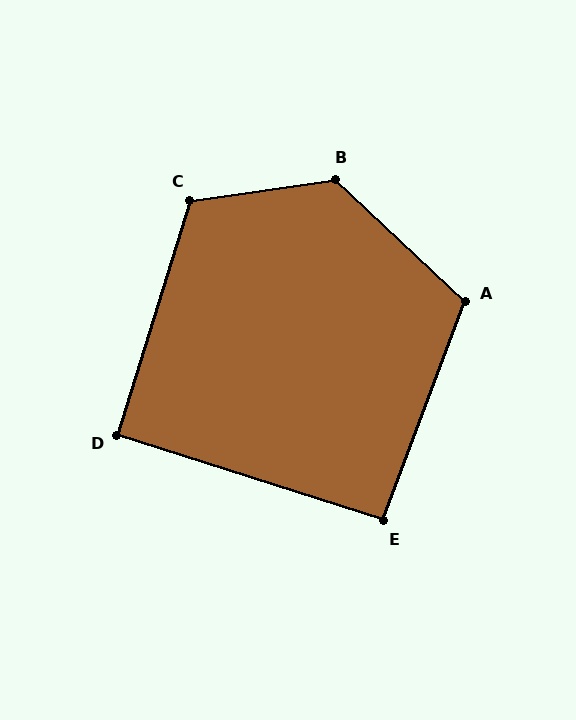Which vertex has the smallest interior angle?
D, at approximately 90 degrees.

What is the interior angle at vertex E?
Approximately 93 degrees (approximately right).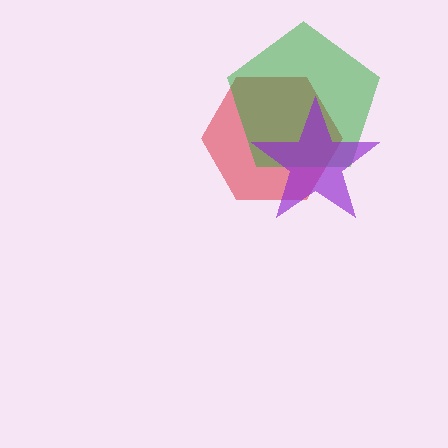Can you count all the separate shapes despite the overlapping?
Yes, there are 3 separate shapes.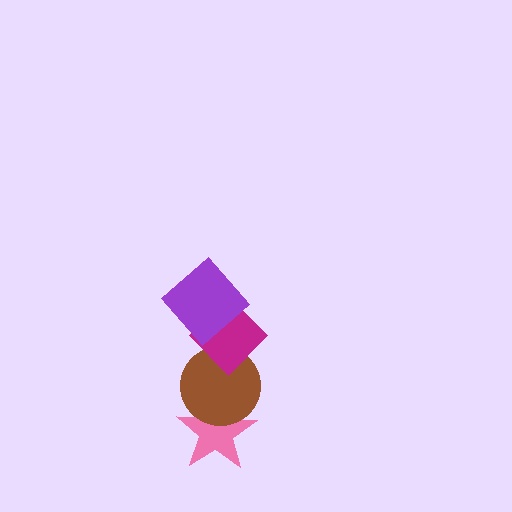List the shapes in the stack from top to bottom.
From top to bottom: the purple diamond, the magenta diamond, the brown circle, the pink star.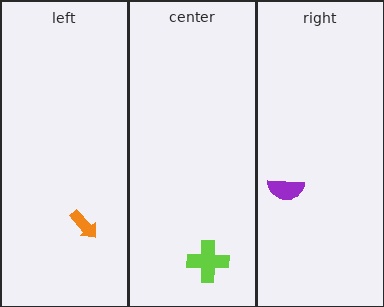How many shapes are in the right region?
1.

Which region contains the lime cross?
The center region.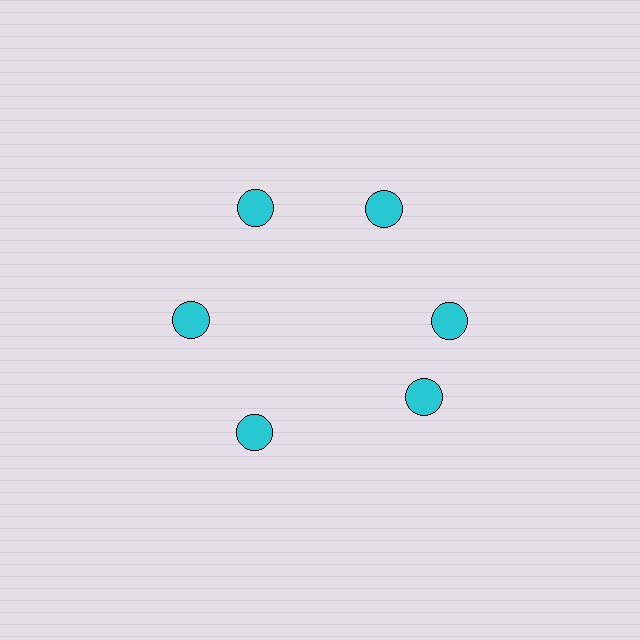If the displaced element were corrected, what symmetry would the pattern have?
It would have 6-fold rotational symmetry — the pattern would map onto itself every 60 degrees.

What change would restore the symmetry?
The symmetry would be restored by rotating it back into even spacing with its neighbors so that all 6 circles sit at equal angles and equal distance from the center.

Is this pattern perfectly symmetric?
No. The 6 cyan circles are arranged in a ring, but one element near the 5 o'clock position is rotated out of alignment along the ring, breaking the 6-fold rotational symmetry.